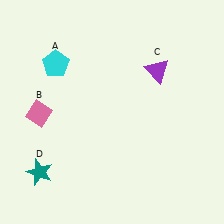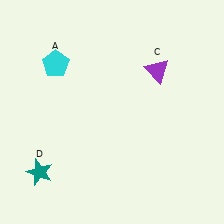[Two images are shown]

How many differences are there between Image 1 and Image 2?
There is 1 difference between the two images.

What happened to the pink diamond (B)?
The pink diamond (B) was removed in Image 2. It was in the bottom-left area of Image 1.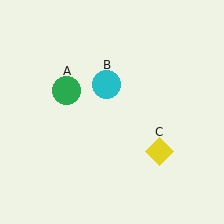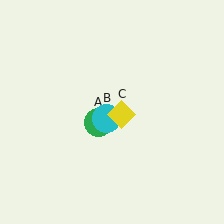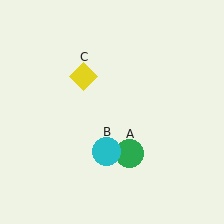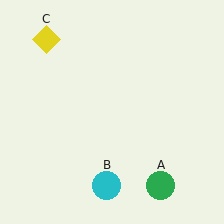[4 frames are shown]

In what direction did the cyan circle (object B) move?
The cyan circle (object B) moved down.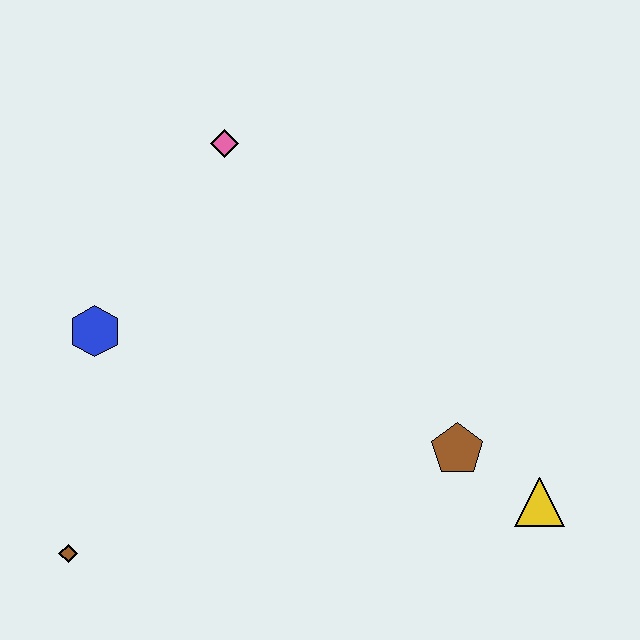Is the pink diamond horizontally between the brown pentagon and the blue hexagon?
Yes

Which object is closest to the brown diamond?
The blue hexagon is closest to the brown diamond.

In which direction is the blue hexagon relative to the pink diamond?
The blue hexagon is below the pink diamond.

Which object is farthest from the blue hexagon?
The yellow triangle is farthest from the blue hexagon.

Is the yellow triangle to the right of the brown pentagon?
Yes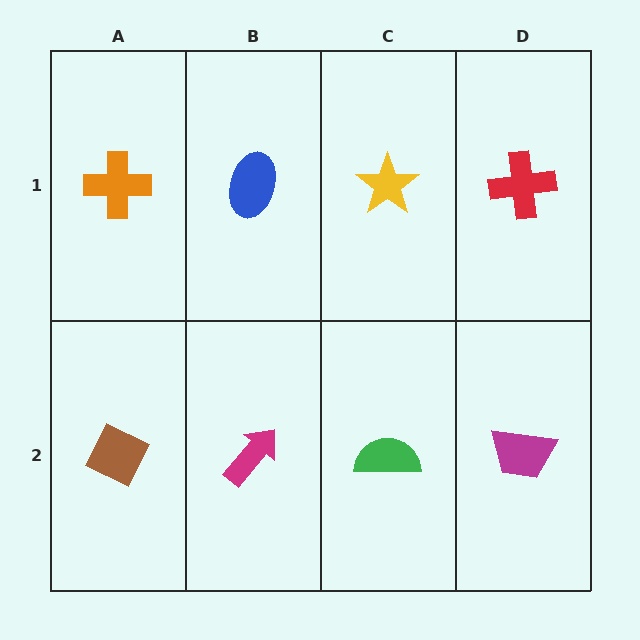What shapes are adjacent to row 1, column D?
A magenta trapezoid (row 2, column D), a yellow star (row 1, column C).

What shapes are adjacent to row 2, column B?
A blue ellipse (row 1, column B), a brown diamond (row 2, column A), a green semicircle (row 2, column C).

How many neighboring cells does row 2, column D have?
2.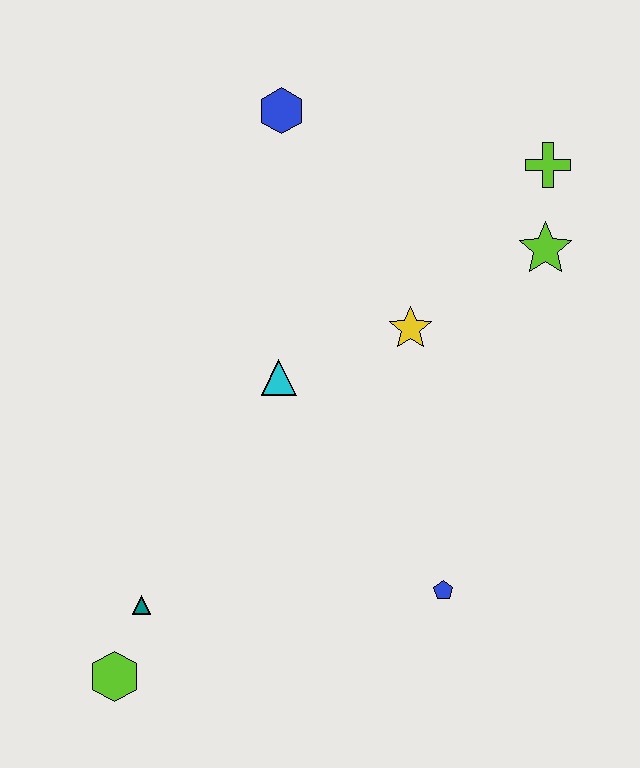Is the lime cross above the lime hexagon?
Yes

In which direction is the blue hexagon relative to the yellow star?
The blue hexagon is above the yellow star.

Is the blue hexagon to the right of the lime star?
No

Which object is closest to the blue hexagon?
The yellow star is closest to the blue hexagon.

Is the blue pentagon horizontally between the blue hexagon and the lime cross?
Yes